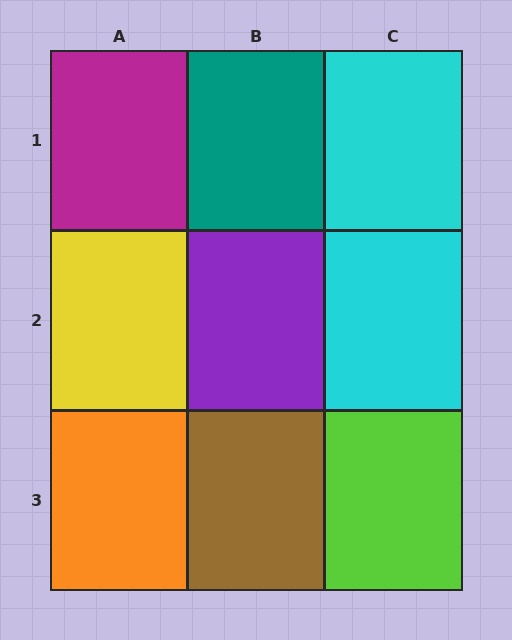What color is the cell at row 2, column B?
Purple.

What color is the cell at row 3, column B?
Brown.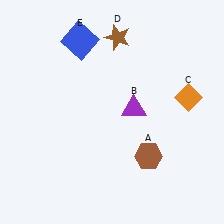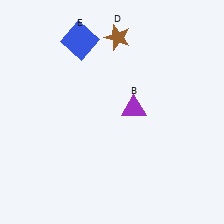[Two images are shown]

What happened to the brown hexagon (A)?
The brown hexagon (A) was removed in Image 2. It was in the bottom-right area of Image 1.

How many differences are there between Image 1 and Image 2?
There are 2 differences between the two images.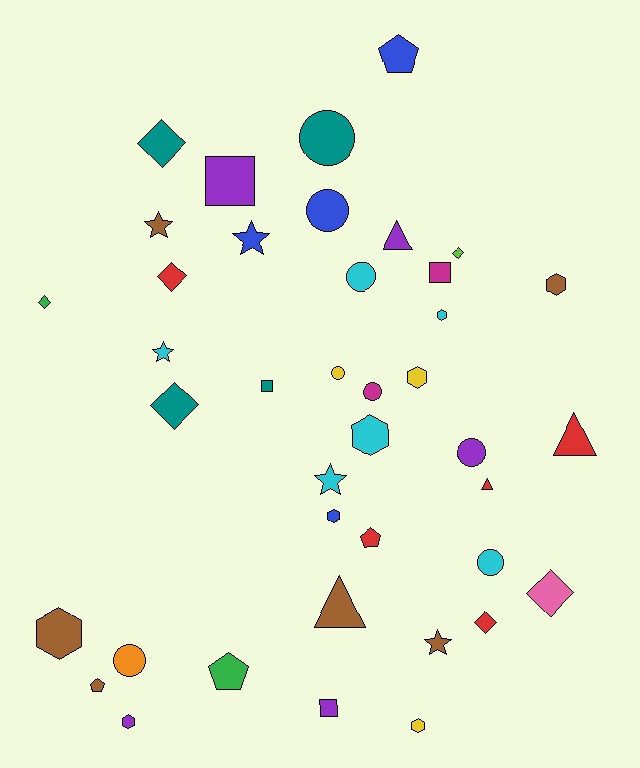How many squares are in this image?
There are 4 squares.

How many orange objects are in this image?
There is 1 orange object.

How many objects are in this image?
There are 40 objects.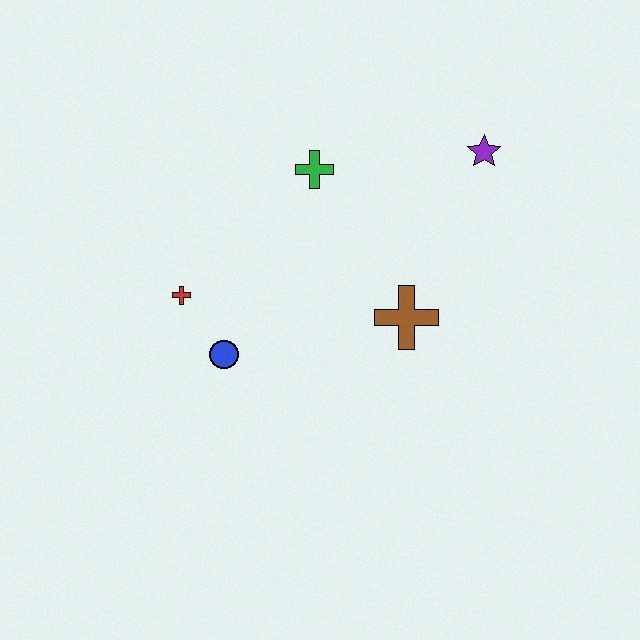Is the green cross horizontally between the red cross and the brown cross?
Yes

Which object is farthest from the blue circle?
The purple star is farthest from the blue circle.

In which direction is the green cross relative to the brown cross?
The green cross is above the brown cross.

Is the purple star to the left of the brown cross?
No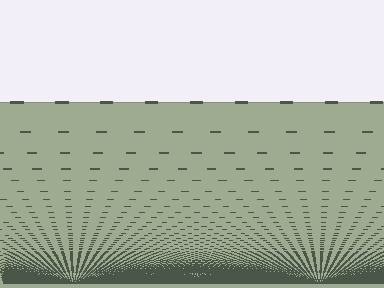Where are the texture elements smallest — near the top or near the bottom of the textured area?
Near the bottom.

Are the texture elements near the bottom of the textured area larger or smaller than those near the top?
Smaller. The gradient is inverted — elements near the bottom are smaller and denser.